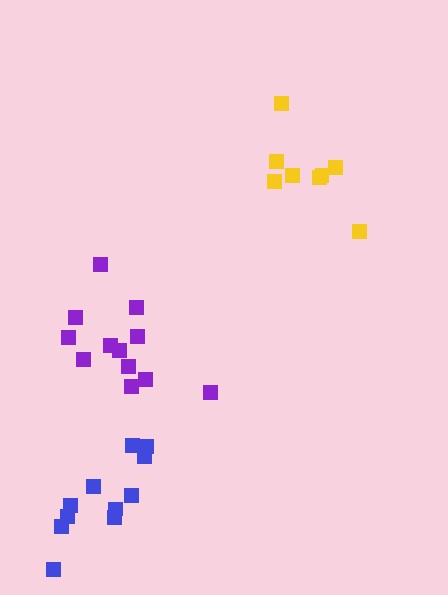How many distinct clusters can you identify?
There are 3 distinct clusters.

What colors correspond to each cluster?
The clusters are colored: blue, purple, yellow.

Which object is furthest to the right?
The yellow cluster is rightmost.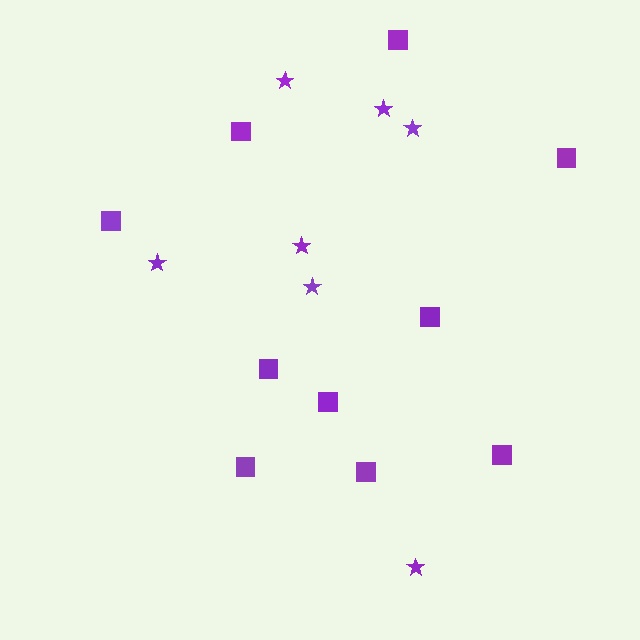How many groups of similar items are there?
There are 2 groups: one group of squares (10) and one group of stars (7).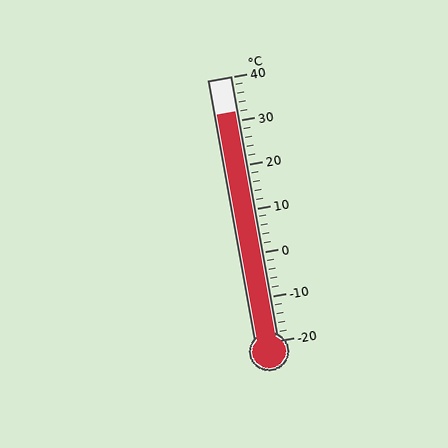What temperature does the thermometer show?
The thermometer shows approximately 32°C.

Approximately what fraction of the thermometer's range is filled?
The thermometer is filled to approximately 85% of its range.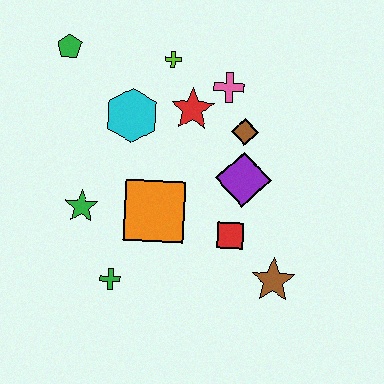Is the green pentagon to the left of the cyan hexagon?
Yes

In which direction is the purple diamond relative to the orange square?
The purple diamond is to the right of the orange square.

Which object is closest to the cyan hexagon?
The red star is closest to the cyan hexagon.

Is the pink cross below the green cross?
No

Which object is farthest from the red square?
The green pentagon is farthest from the red square.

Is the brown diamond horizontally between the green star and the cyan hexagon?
No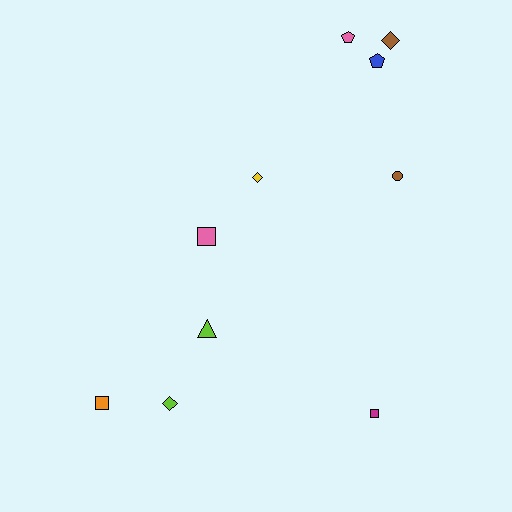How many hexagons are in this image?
There are no hexagons.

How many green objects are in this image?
There are no green objects.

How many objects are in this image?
There are 10 objects.